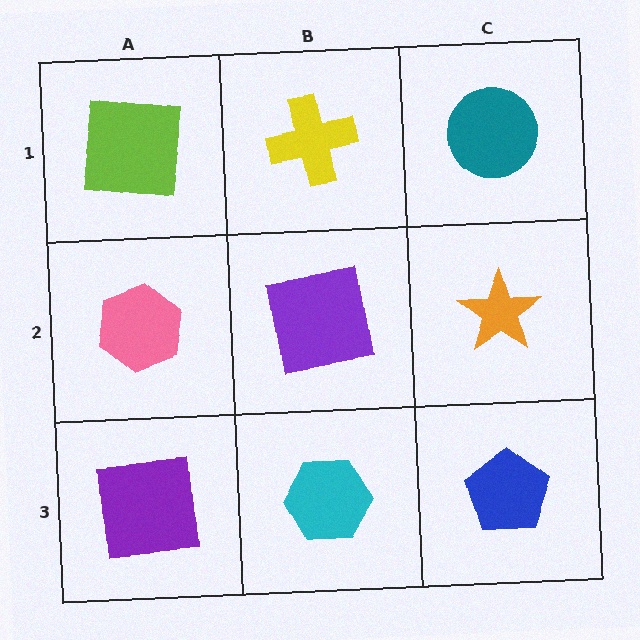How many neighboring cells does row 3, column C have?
2.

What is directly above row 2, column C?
A teal circle.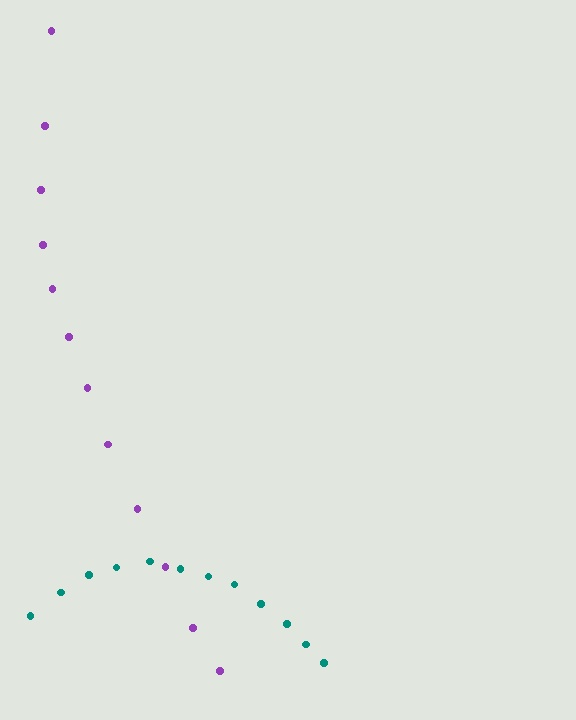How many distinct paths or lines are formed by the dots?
There are 2 distinct paths.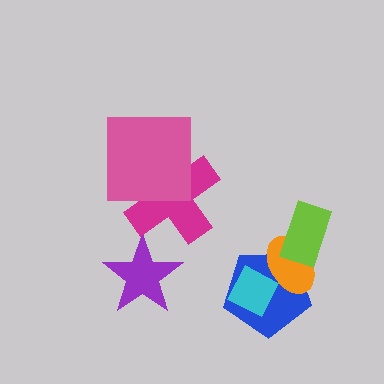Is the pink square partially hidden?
No, no other shape covers it.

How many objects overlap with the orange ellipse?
3 objects overlap with the orange ellipse.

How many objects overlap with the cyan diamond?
2 objects overlap with the cyan diamond.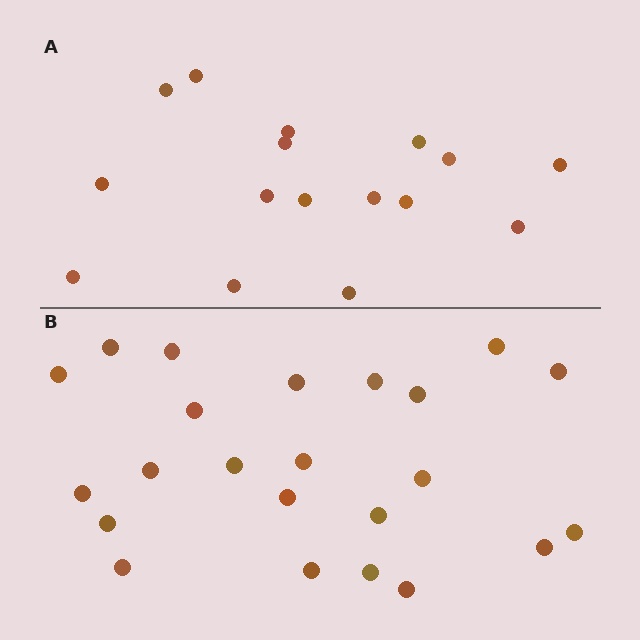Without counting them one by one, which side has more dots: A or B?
Region B (the bottom region) has more dots.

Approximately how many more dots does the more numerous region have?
Region B has roughly 8 or so more dots than region A.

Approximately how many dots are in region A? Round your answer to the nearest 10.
About 20 dots. (The exact count is 16, which rounds to 20.)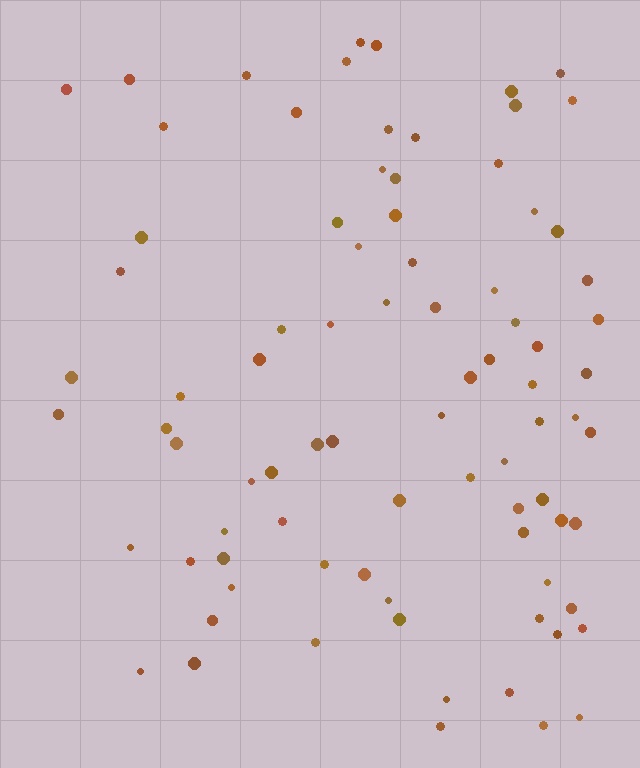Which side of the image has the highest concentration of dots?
The right.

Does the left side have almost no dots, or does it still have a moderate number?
Still a moderate number, just noticeably fewer than the right.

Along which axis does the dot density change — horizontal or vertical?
Horizontal.